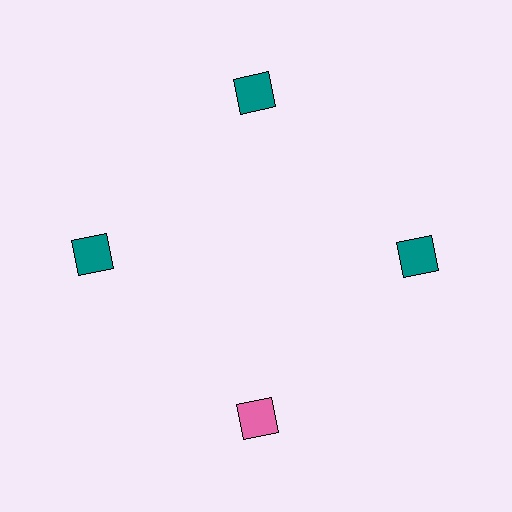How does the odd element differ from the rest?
It has a different color: pink instead of teal.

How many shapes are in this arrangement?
There are 4 shapes arranged in a ring pattern.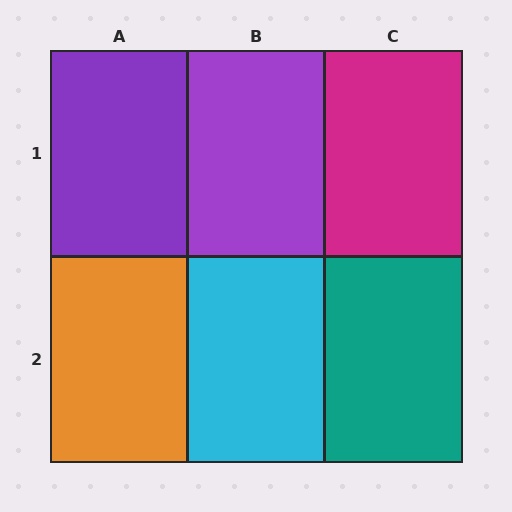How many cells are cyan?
1 cell is cyan.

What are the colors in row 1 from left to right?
Purple, purple, magenta.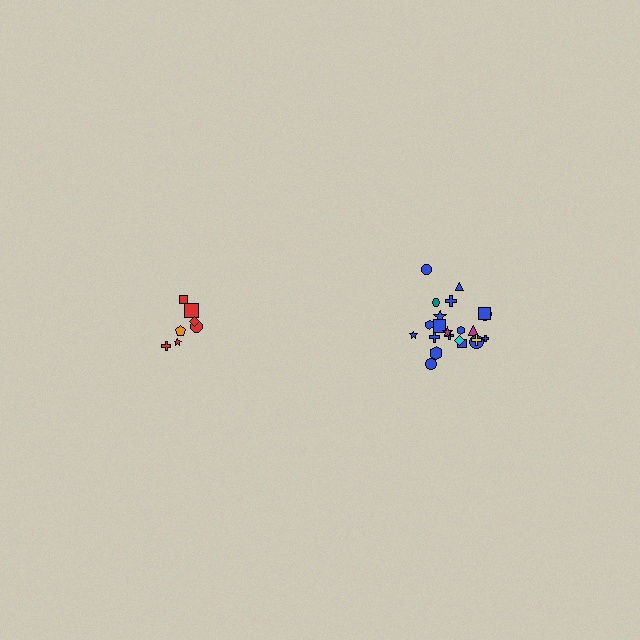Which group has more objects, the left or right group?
The right group.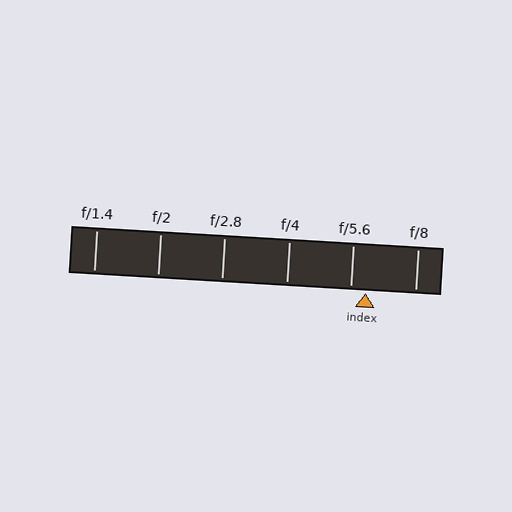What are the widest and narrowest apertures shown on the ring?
The widest aperture shown is f/1.4 and the narrowest is f/8.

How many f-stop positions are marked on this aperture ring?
There are 6 f-stop positions marked.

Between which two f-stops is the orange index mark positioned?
The index mark is between f/5.6 and f/8.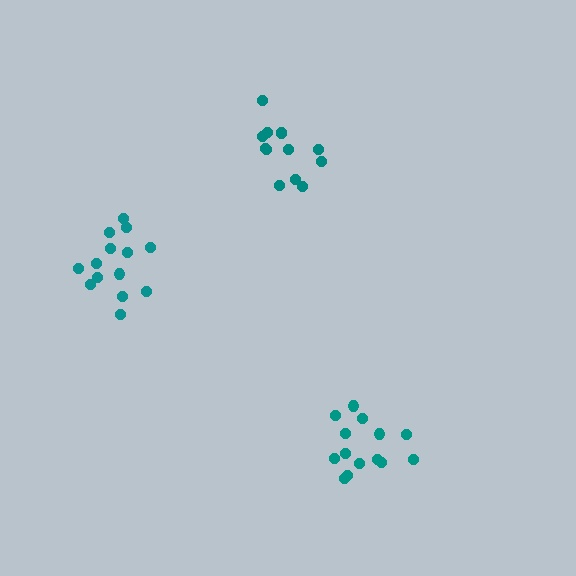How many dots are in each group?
Group 1: 13 dots, Group 2: 14 dots, Group 3: 14 dots (41 total).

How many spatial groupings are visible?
There are 3 spatial groupings.